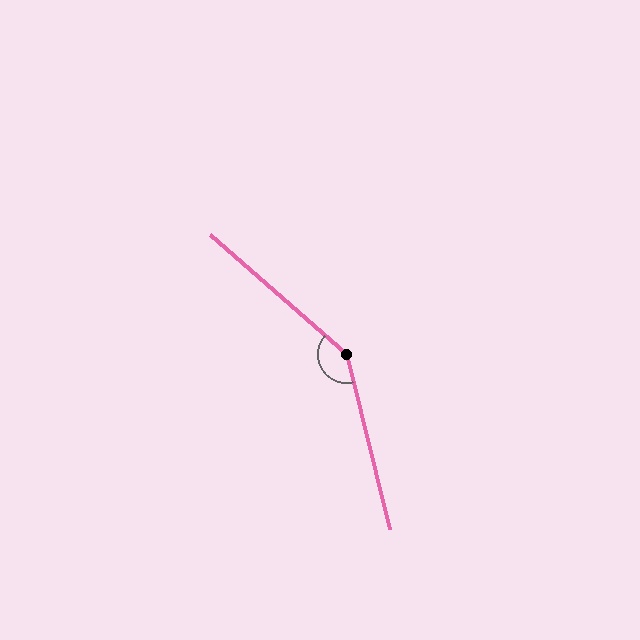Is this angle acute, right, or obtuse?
It is obtuse.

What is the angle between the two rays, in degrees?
Approximately 145 degrees.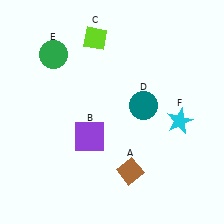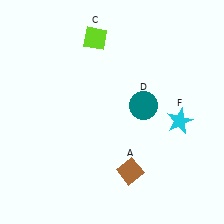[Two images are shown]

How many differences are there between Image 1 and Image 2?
There are 2 differences between the two images.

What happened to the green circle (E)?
The green circle (E) was removed in Image 2. It was in the top-left area of Image 1.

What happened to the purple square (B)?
The purple square (B) was removed in Image 2. It was in the bottom-left area of Image 1.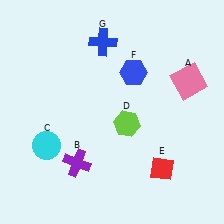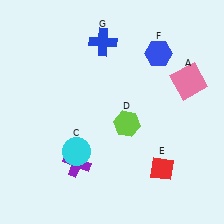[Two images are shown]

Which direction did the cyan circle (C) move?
The cyan circle (C) moved right.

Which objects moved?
The objects that moved are: the cyan circle (C), the blue hexagon (F).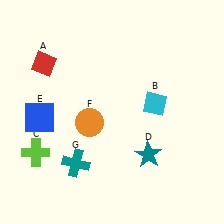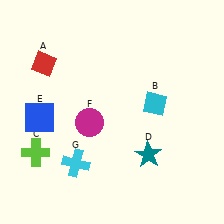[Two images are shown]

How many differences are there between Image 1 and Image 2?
There are 2 differences between the two images.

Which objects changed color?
F changed from orange to magenta. G changed from teal to cyan.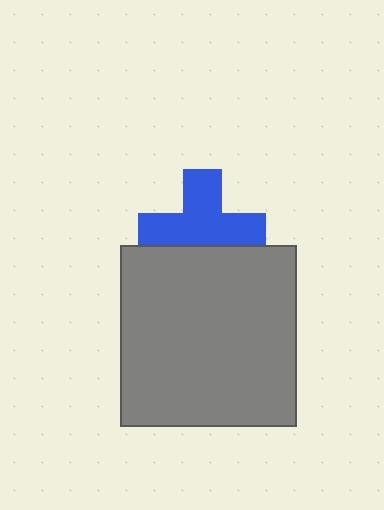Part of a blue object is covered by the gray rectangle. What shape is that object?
It is a cross.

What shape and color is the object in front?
The object in front is a gray rectangle.